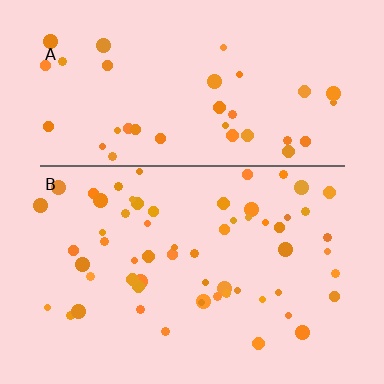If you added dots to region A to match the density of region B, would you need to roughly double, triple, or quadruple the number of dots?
Approximately double.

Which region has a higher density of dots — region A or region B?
B (the bottom).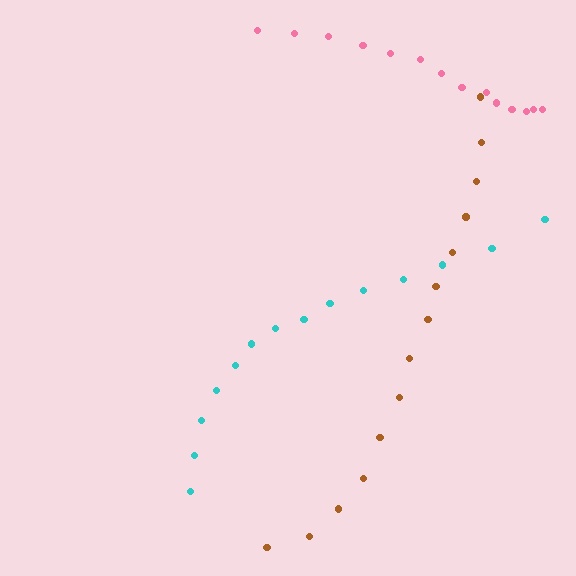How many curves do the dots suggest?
There are 3 distinct paths.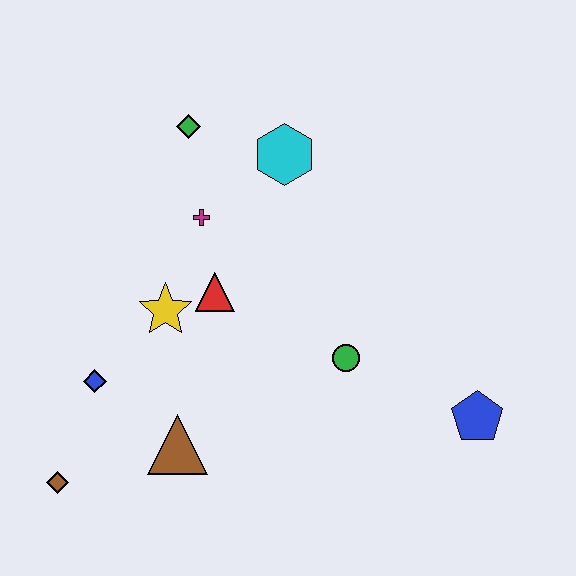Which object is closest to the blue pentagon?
The green circle is closest to the blue pentagon.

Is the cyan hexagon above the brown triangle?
Yes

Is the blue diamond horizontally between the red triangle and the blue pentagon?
No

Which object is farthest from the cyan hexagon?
The brown diamond is farthest from the cyan hexagon.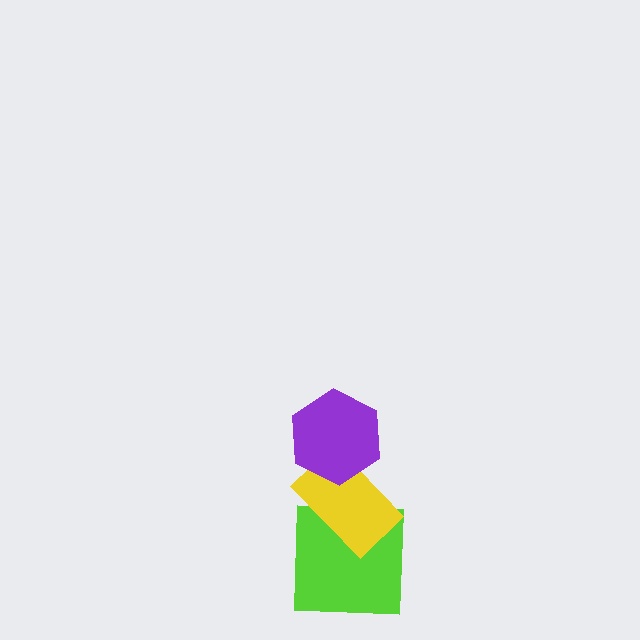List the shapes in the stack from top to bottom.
From top to bottom: the purple hexagon, the yellow rectangle, the lime square.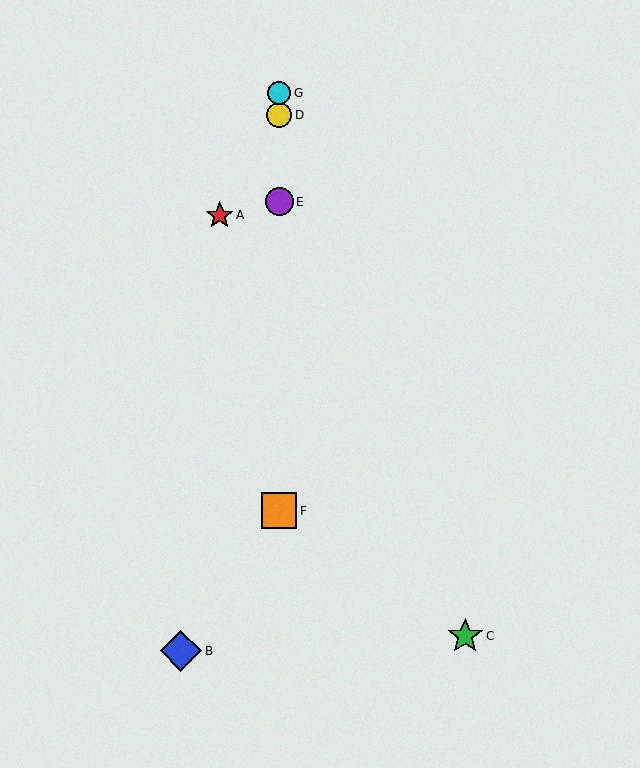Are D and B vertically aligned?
No, D is at x≈279 and B is at x≈181.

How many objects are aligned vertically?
4 objects (D, E, F, G) are aligned vertically.